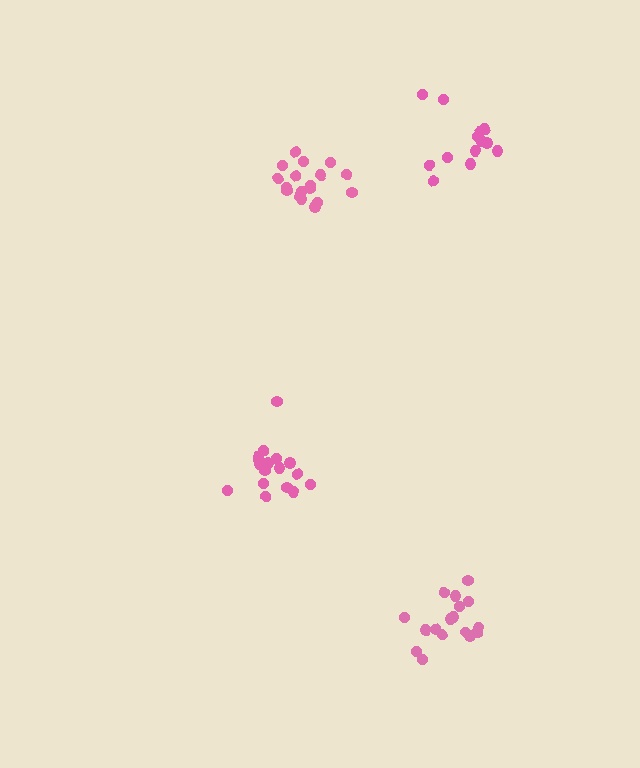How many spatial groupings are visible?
There are 4 spatial groupings.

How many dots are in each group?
Group 1: 17 dots, Group 2: 17 dots, Group 3: 18 dots, Group 4: 13 dots (65 total).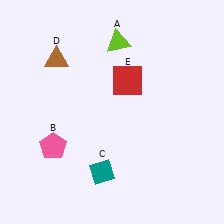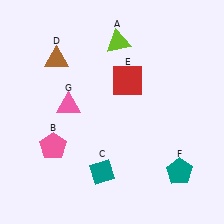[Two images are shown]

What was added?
A teal pentagon (F), a pink triangle (G) were added in Image 2.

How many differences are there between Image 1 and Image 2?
There are 2 differences between the two images.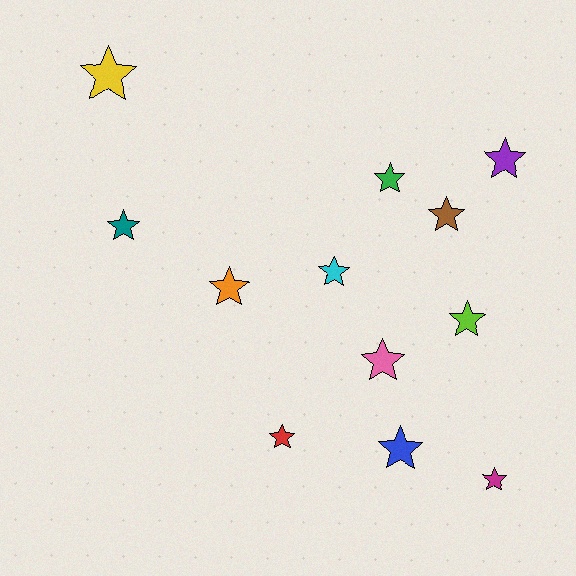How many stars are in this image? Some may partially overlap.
There are 12 stars.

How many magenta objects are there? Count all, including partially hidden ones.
There is 1 magenta object.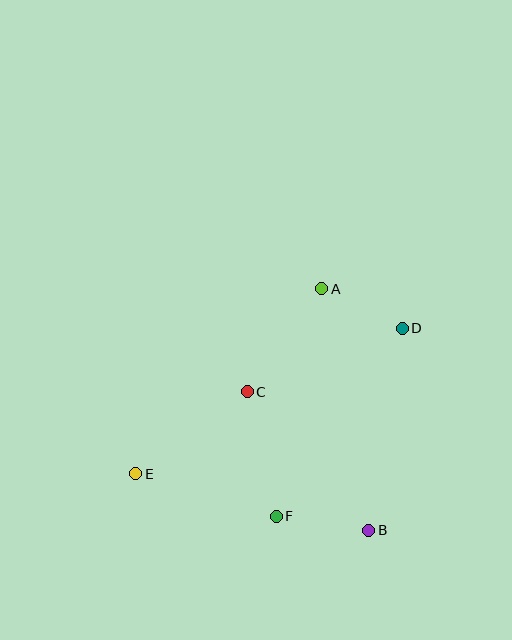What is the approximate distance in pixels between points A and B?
The distance between A and B is approximately 246 pixels.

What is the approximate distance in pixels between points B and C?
The distance between B and C is approximately 184 pixels.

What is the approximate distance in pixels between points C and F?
The distance between C and F is approximately 128 pixels.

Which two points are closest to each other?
Points A and D are closest to each other.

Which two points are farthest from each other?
Points D and E are farthest from each other.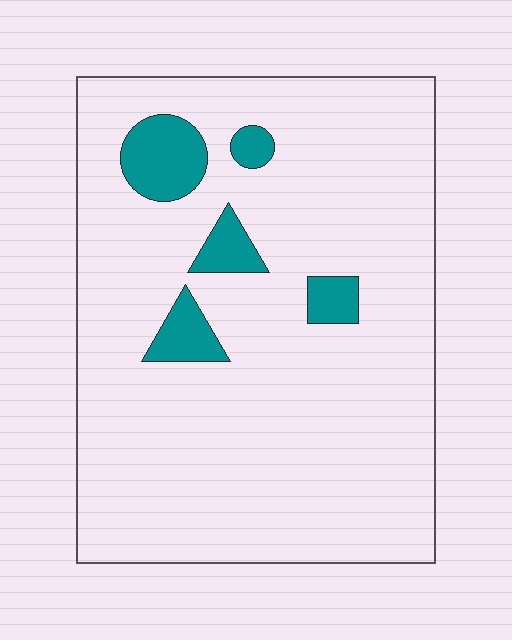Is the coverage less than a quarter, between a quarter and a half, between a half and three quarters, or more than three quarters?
Less than a quarter.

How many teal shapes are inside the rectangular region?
5.